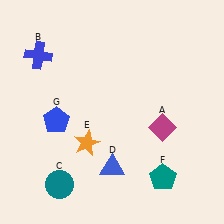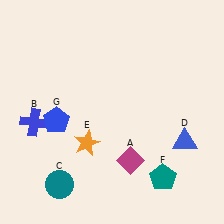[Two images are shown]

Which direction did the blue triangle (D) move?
The blue triangle (D) moved right.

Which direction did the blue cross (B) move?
The blue cross (B) moved down.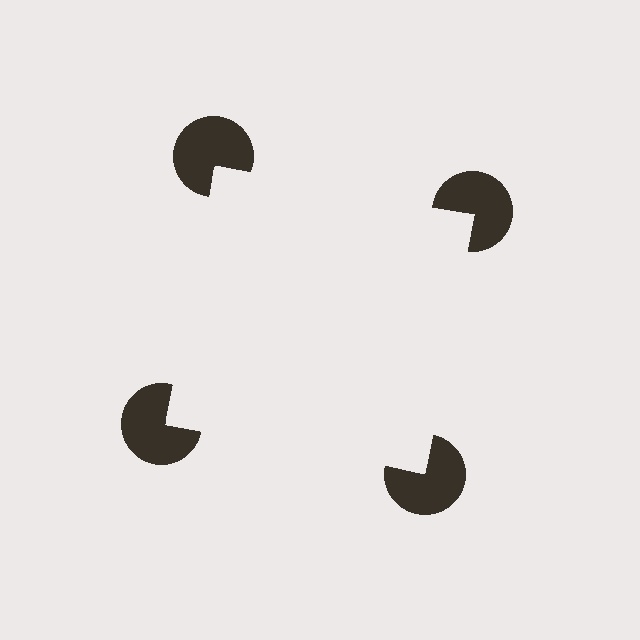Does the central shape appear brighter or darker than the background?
It typically appears slightly brighter than the background, even though no actual brightness change is drawn.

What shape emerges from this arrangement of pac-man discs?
An illusory square — its edges are inferred from the aligned wedge cuts in the pac-man discs, not physically drawn.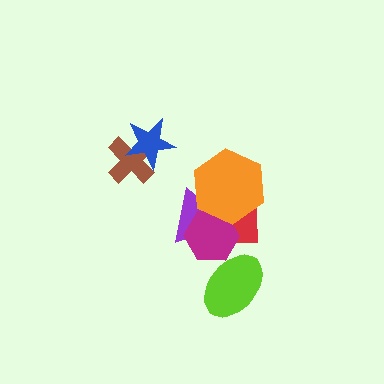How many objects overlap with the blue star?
1 object overlaps with the blue star.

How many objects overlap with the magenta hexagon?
4 objects overlap with the magenta hexagon.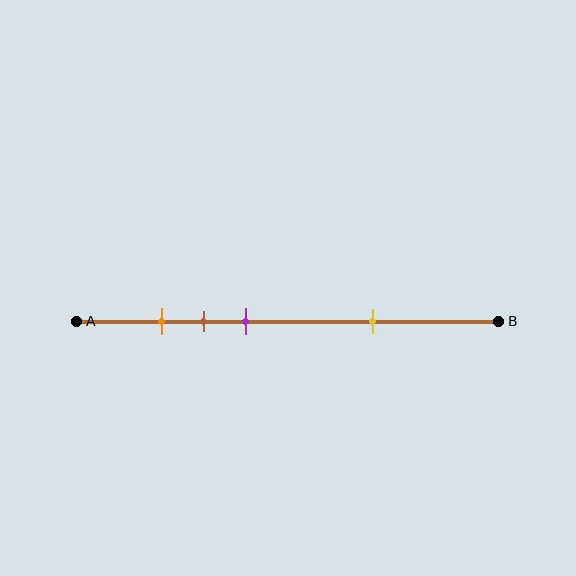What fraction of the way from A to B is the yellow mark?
The yellow mark is approximately 70% (0.7) of the way from A to B.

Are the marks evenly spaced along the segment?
No, the marks are not evenly spaced.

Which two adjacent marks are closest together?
The orange and brown marks are the closest adjacent pair.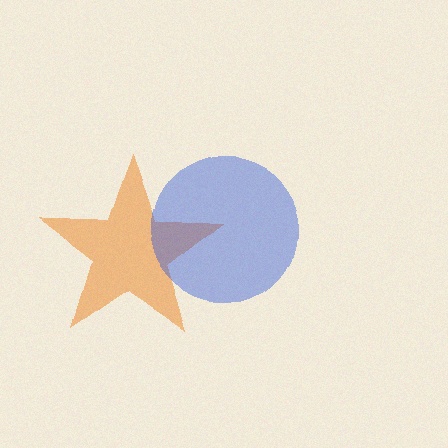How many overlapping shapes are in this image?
There are 2 overlapping shapes in the image.